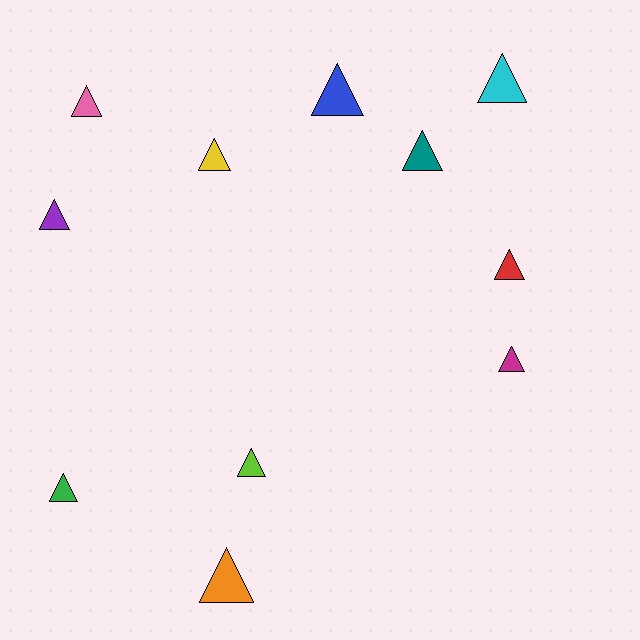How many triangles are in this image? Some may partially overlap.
There are 11 triangles.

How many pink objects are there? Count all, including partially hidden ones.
There is 1 pink object.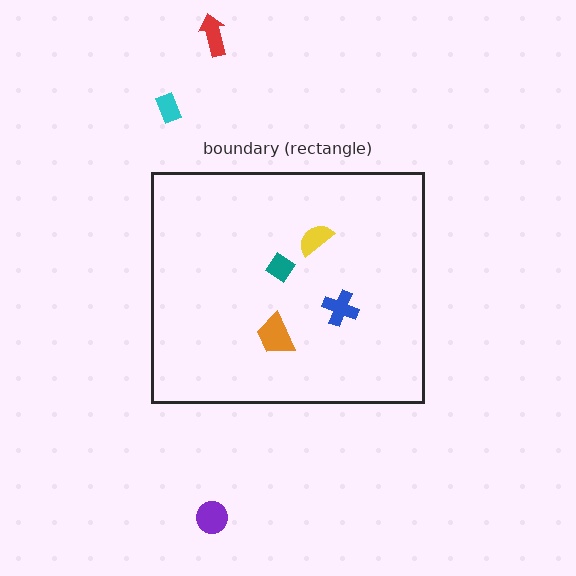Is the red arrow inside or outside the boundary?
Outside.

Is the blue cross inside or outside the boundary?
Inside.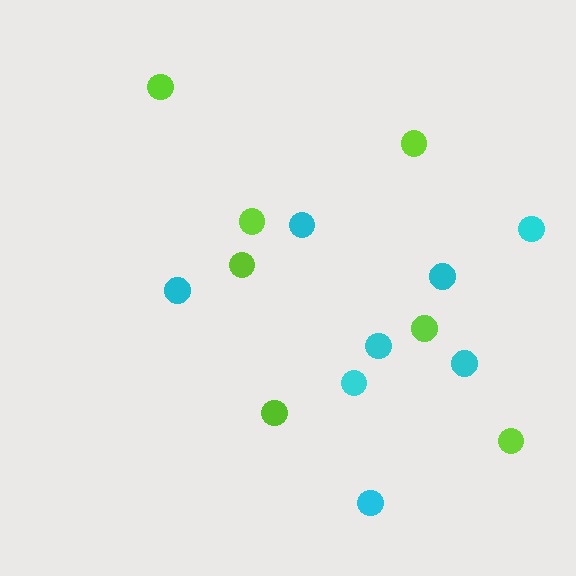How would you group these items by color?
There are 2 groups: one group of lime circles (7) and one group of cyan circles (8).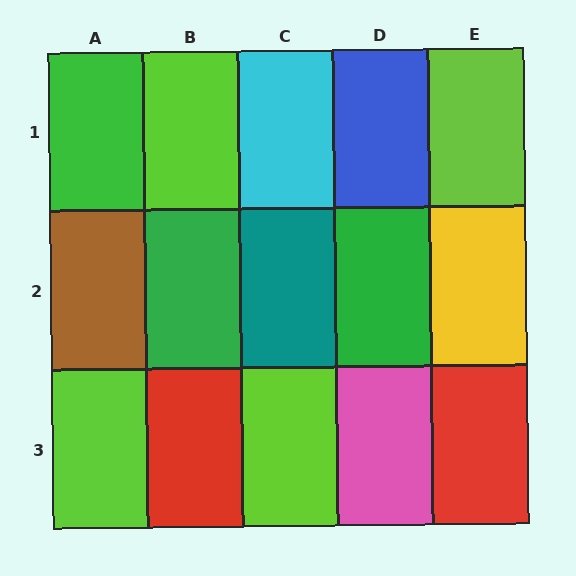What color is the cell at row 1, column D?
Blue.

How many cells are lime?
4 cells are lime.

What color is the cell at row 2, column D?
Green.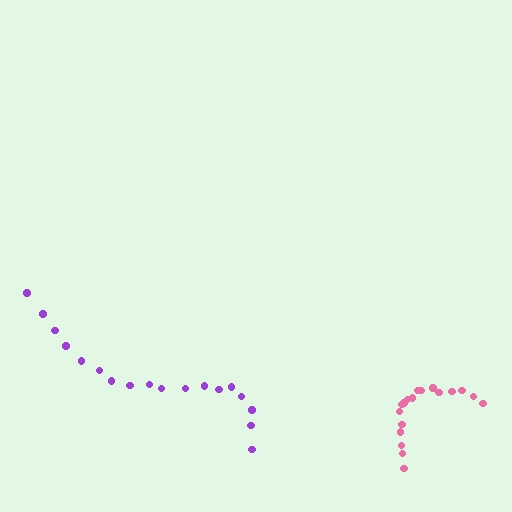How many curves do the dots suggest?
There are 2 distinct paths.